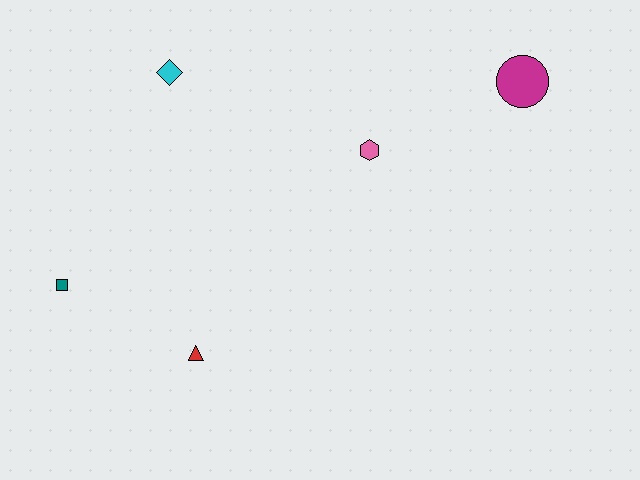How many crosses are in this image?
There are no crosses.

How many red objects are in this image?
There is 1 red object.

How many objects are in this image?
There are 5 objects.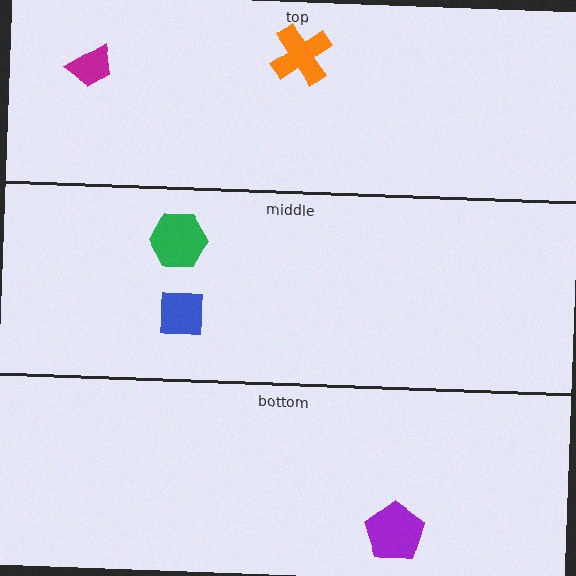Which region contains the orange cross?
The top region.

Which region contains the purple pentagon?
The bottom region.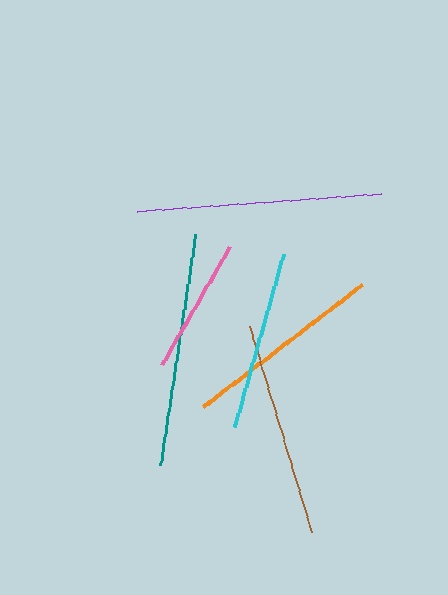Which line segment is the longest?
The purple line is the longest at approximately 244 pixels.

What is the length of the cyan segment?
The cyan segment is approximately 179 pixels long.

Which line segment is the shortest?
The pink line is the shortest at approximately 135 pixels.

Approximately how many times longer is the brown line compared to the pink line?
The brown line is approximately 1.6 times the length of the pink line.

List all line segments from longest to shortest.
From longest to shortest: purple, teal, brown, orange, cyan, pink.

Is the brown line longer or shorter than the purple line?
The purple line is longer than the brown line.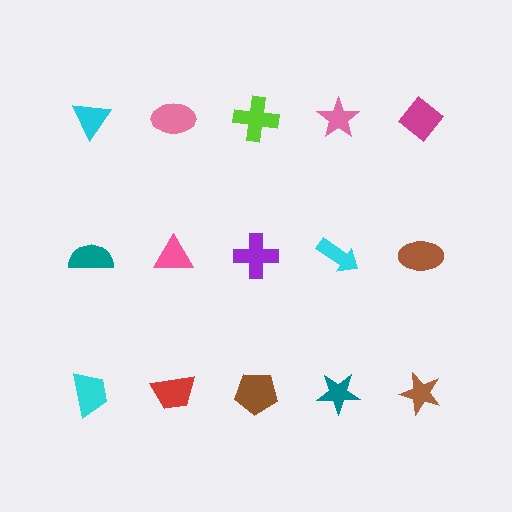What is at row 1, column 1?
A cyan triangle.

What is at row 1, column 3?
A lime cross.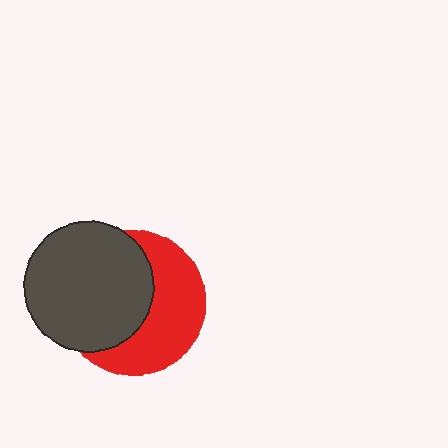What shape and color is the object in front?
The object in front is a dark gray circle.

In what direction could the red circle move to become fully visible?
The red circle could move right. That would shift it out from behind the dark gray circle entirely.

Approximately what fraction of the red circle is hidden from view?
Roughly 52% of the red circle is hidden behind the dark gray circle.